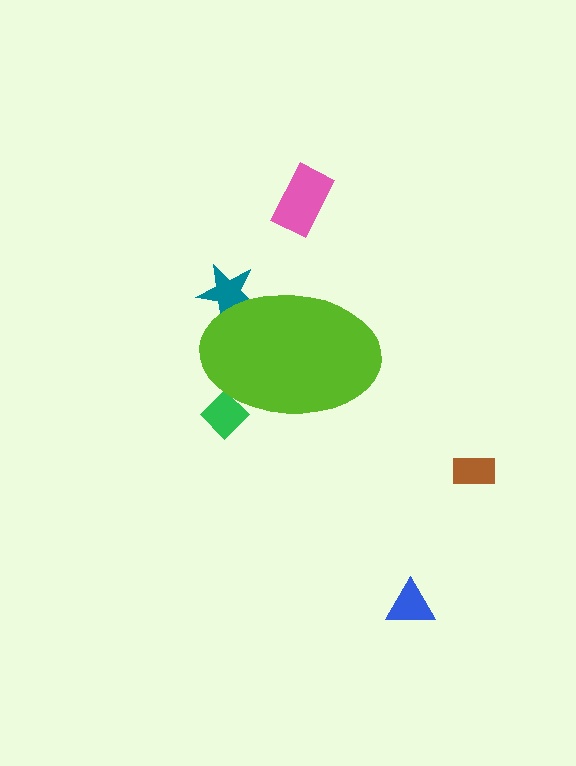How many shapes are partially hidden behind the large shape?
2 shapes are partially hidden.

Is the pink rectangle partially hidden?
No, the pink rectangle is fully visible.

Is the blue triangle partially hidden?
No, the blue triangle is fully visible.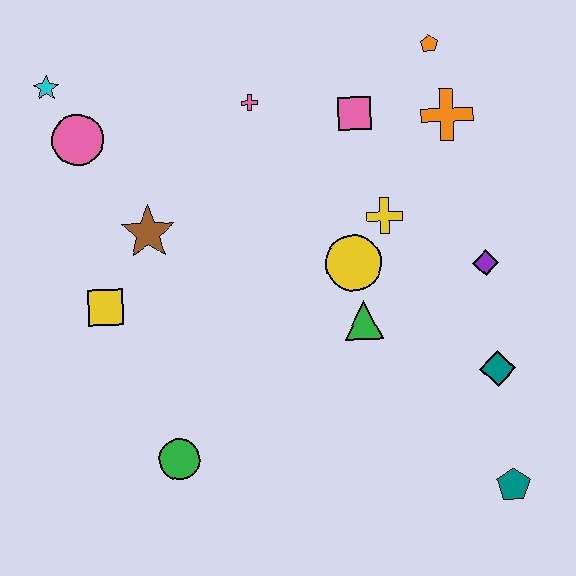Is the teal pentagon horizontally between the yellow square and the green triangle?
No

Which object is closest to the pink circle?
The cyan star is closest to the pink circle.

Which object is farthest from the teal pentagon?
The cyan star is farthest from the teal pentagon.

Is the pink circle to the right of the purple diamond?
No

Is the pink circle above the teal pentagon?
Yes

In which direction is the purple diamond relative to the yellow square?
The purple diamond is to the right of the yellow square.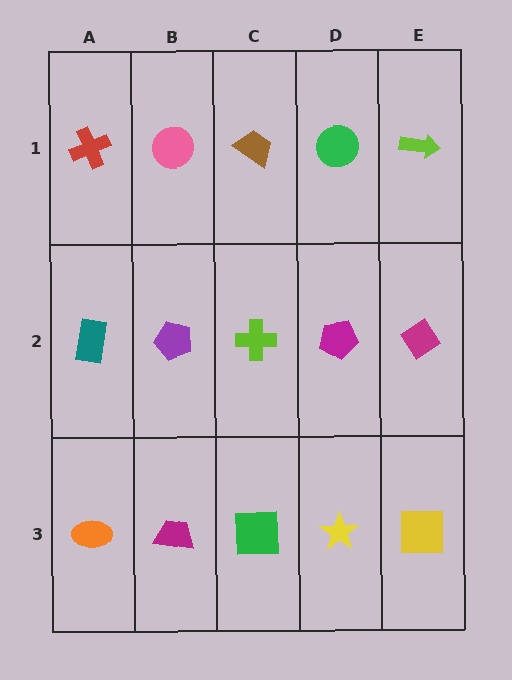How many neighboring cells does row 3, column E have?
2.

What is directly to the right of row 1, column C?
A green circle.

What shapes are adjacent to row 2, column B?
A pink circle (row 1, column B), a magenta trapezoid (row 3, column B), a teal rectangle (row 2, column A), a lime cross (row 2, column C).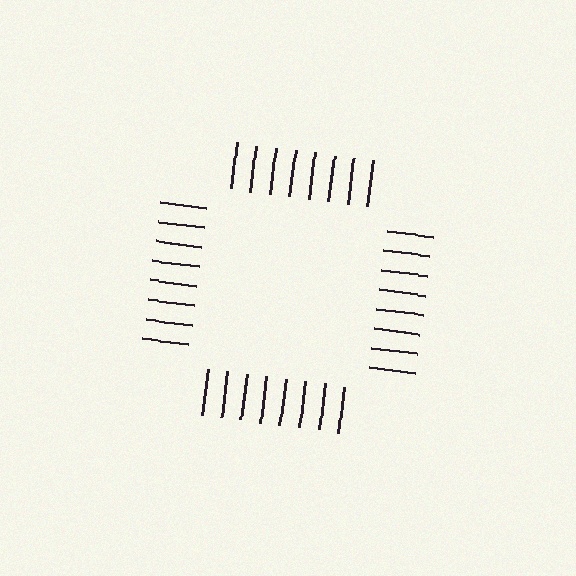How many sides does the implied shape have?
4 sides — the line-ends trace a square.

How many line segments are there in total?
32 — 8 along each of the 4 edges.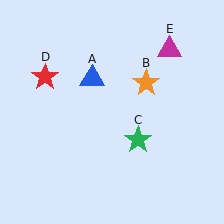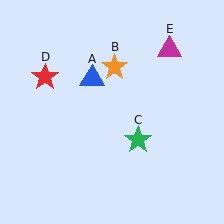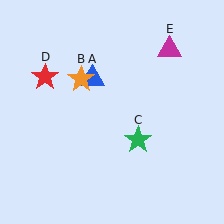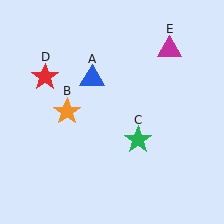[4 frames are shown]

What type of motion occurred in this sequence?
The orange star (object B) rotated counterclockwise around the center of the scene.